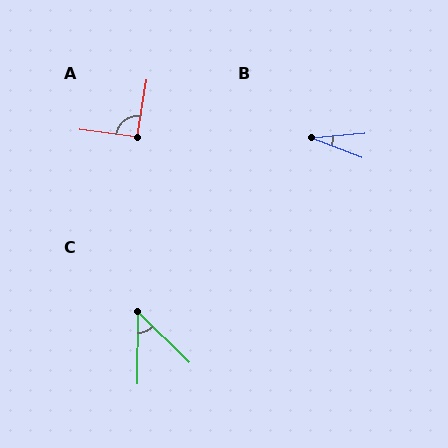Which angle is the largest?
A, at approximately 92 degrees.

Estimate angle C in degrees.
Approximately 46 degrees.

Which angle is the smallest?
B, at approximately 25 degrees.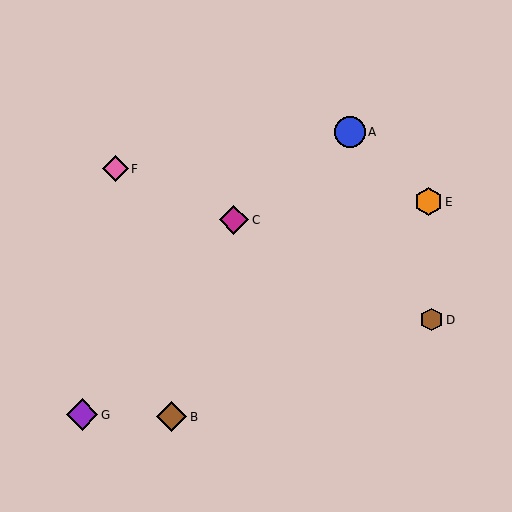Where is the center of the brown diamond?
The center of the brown diamond is at (172, 417).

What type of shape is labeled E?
Shape E is an orange hexagon.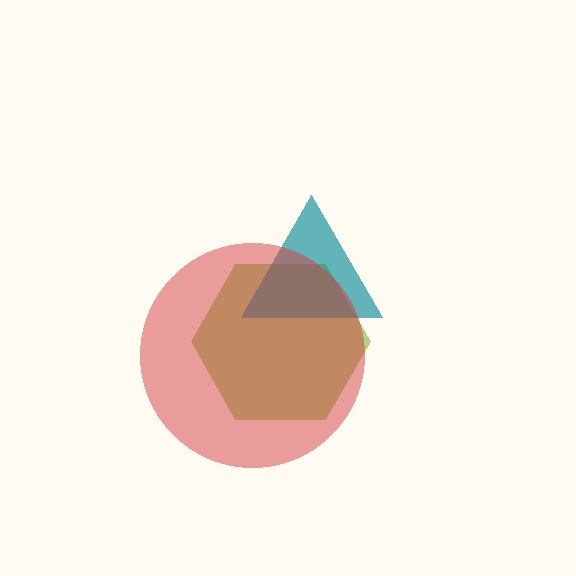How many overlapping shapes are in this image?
There are 3 overlapping shapes in the image.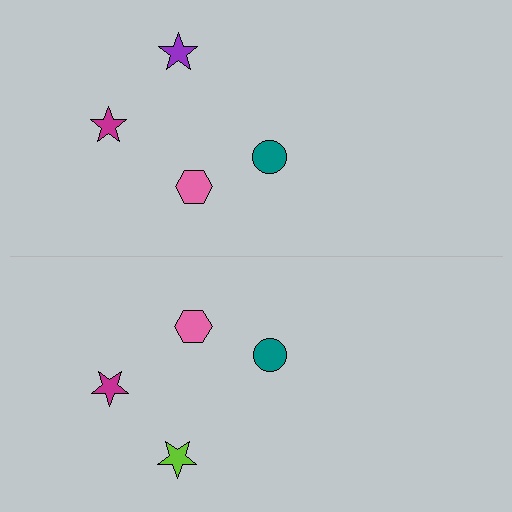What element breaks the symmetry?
The lime star on the bottom side breaks the symmetry — its mirror counterpart is purple.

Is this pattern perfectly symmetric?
No, the pattern is not perfectly symmetric. The lime star on the bottom side breaks the symmetry — its mirror counterpart is purple.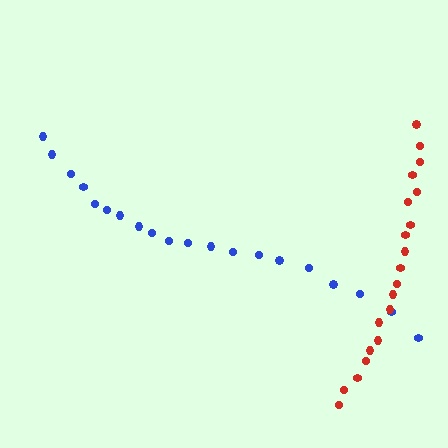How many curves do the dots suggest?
There are 2 distinct paths.